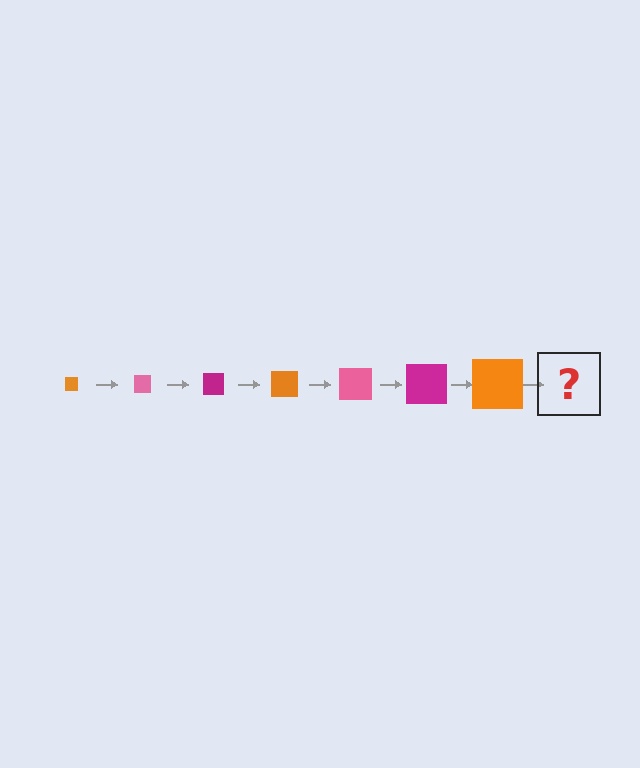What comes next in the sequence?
The next element should be a pink square, larger than the previous one.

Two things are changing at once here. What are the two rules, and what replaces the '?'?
The two rules are that the square grows larger each step and the color cycles through orange, pink, and magenta. The '?' should be a pink square, larger than the previous one.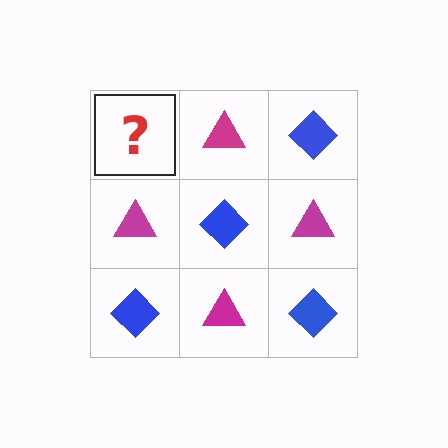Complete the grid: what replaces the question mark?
The question mark should be replaced with a blue diamond.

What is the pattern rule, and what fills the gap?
The rule is that it alternates blue diamond and magenta triangle in a checkerboard pattern. The gap should be filled with a blue diamond.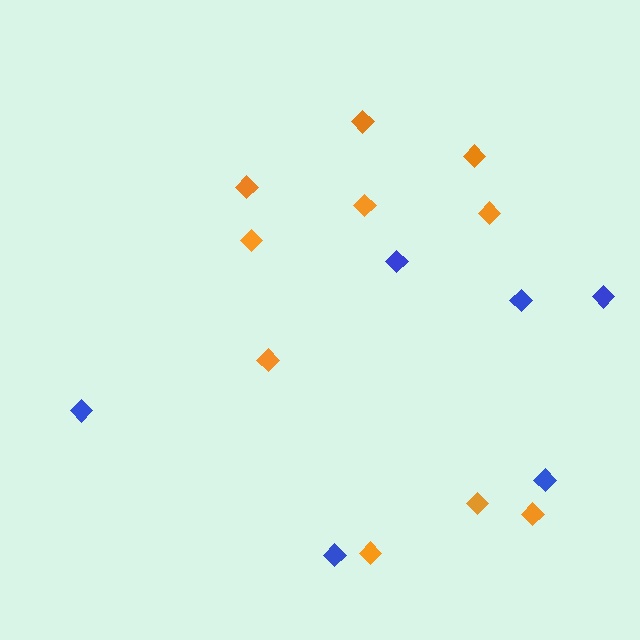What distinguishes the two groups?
There are 2 groups: one group of orange diamonds (10) and one group of blue diamonds (6).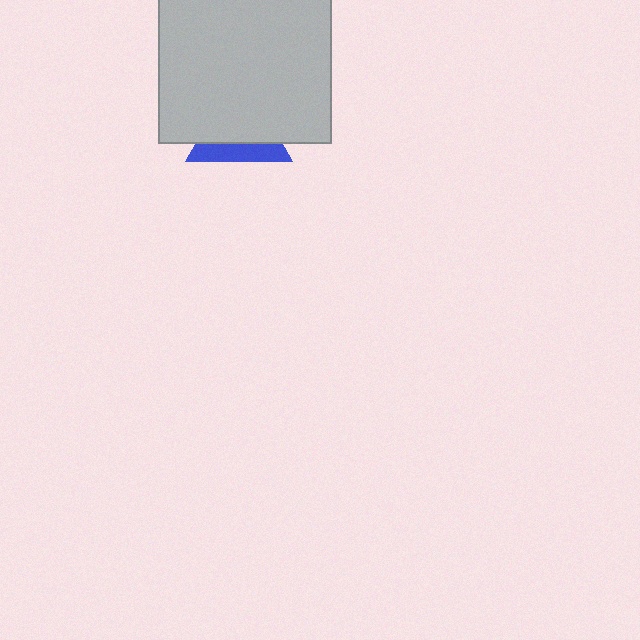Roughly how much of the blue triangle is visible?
A small part of it is visible (roughly 35%).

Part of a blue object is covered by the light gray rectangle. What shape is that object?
It is a triangle.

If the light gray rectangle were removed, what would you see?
You would see the complete blue triangle.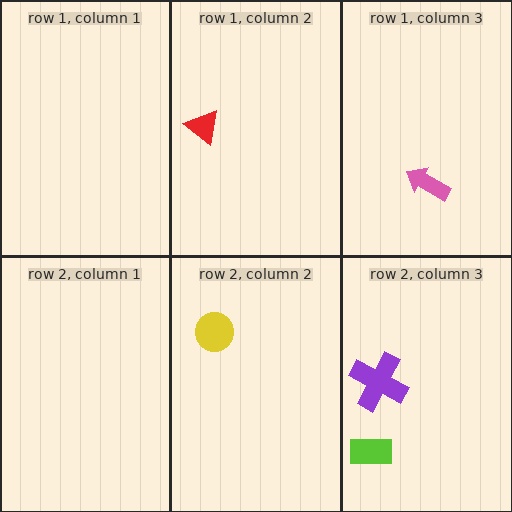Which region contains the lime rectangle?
The row 2, column 3 region.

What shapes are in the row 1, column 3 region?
The pink arrow.